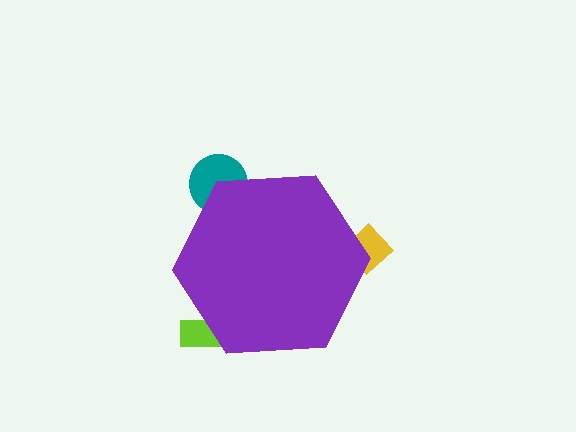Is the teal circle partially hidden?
Yes, the teal circle is partially hidden behind the purple hexagon.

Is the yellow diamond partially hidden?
Yes, the yellow diamond is partially hidden behind the purple hexagon.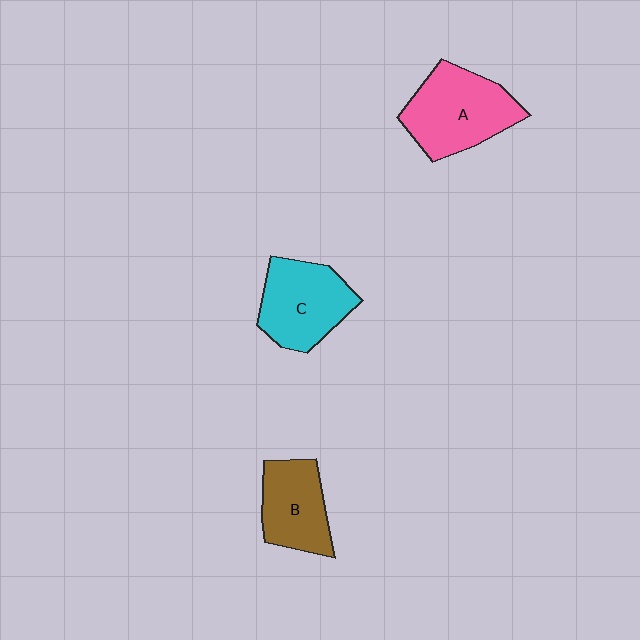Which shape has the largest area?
Shape A (pink).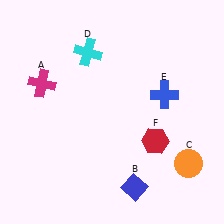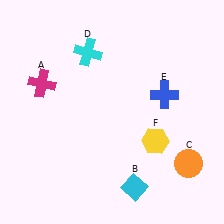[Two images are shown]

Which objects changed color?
B changed from blue to cyan. F changed from red to yellow.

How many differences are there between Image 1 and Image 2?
There are 2 differences between the two images.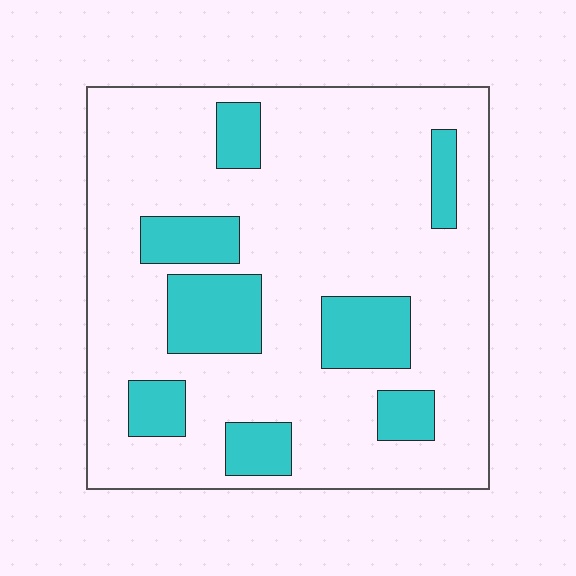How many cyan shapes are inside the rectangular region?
8.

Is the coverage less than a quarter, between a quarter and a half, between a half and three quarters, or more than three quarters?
Less than a quarter.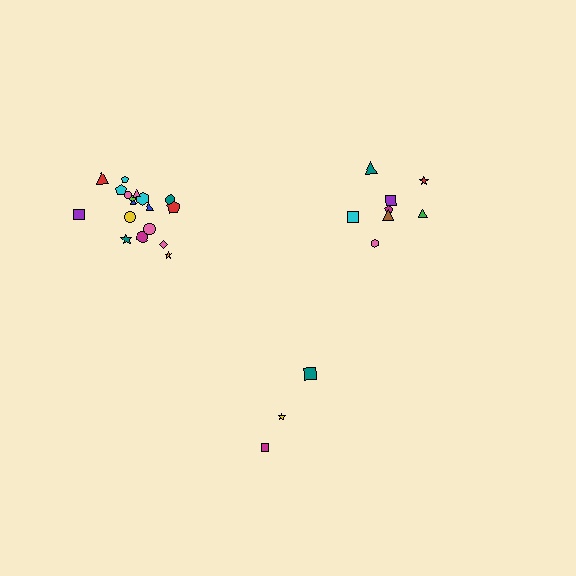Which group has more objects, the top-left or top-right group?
The top-left group.